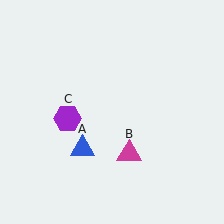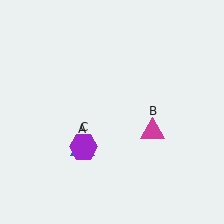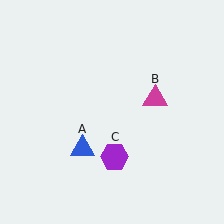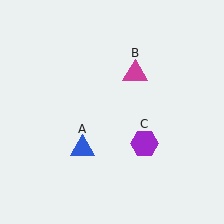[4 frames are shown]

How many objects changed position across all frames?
2 objects changed position: magenta triangle (object B), purple hexagon (object C).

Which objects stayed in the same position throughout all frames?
Blue triangle (object A) remained stationary.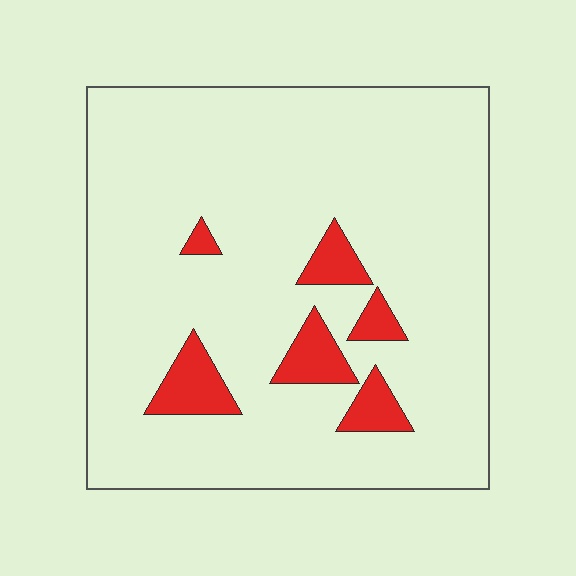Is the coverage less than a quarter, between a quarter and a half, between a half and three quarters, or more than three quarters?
Less than a quarter.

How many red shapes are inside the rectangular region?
6.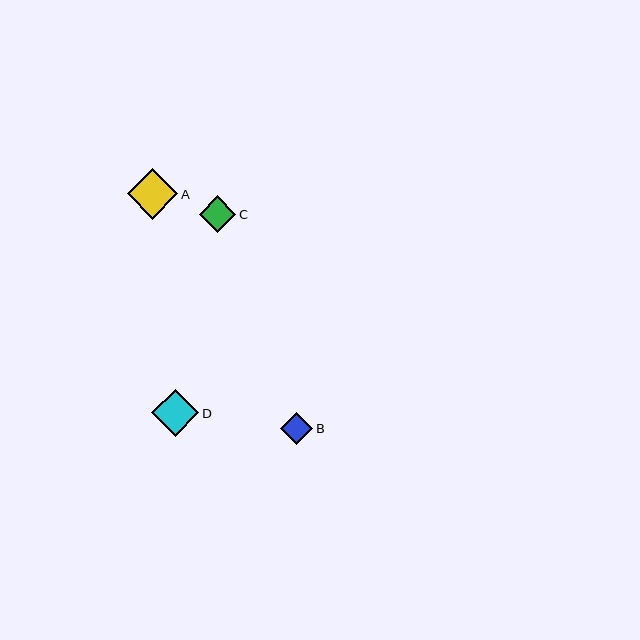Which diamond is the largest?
Diamond A is the largest with a size of approximately 51 pixels.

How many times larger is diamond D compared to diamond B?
Diamond D is approximately 1.5 times the size of diamond B.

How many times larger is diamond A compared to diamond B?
Diamond A is approximately 1.6 times the size of diamond B.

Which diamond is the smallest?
Diamond B is the smallest with a size of approximately 32 pixels.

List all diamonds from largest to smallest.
From largest to smallest: A, D, C, B.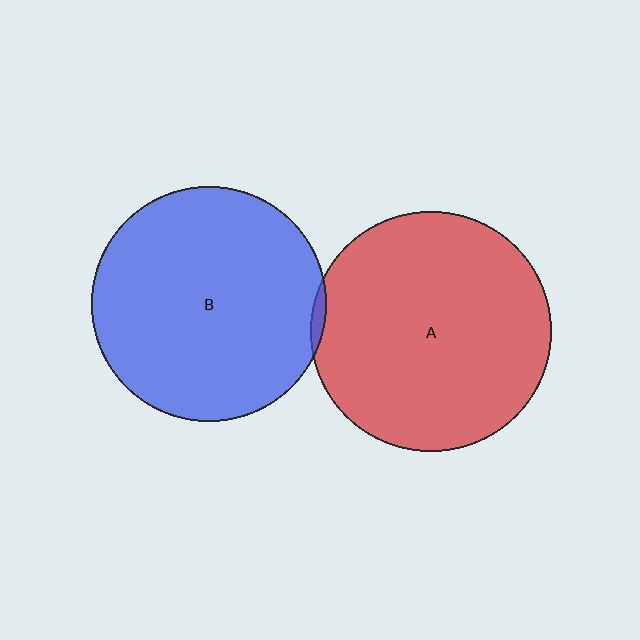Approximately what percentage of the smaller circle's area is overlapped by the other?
Approximately 5%.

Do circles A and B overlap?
Yes.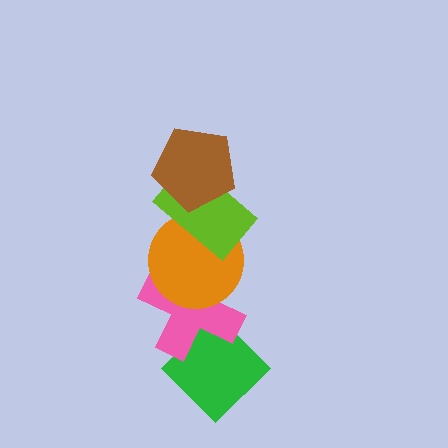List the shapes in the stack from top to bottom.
From top to bottom: the brown pentagon, the lime rectangle, the orange circle, the pink cross, the green diamond.